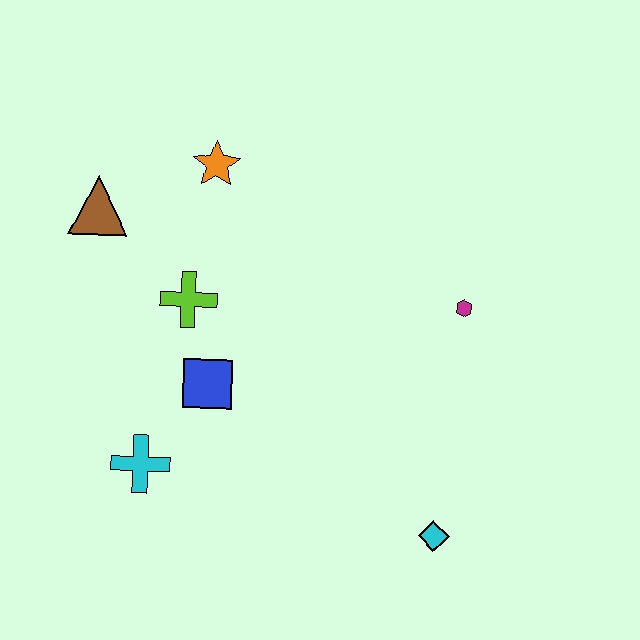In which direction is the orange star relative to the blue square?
The orange star is above the blue square.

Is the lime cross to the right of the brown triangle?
Yes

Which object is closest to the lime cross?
The blue square is closest to the lime cross.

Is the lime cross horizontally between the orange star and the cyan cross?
Yes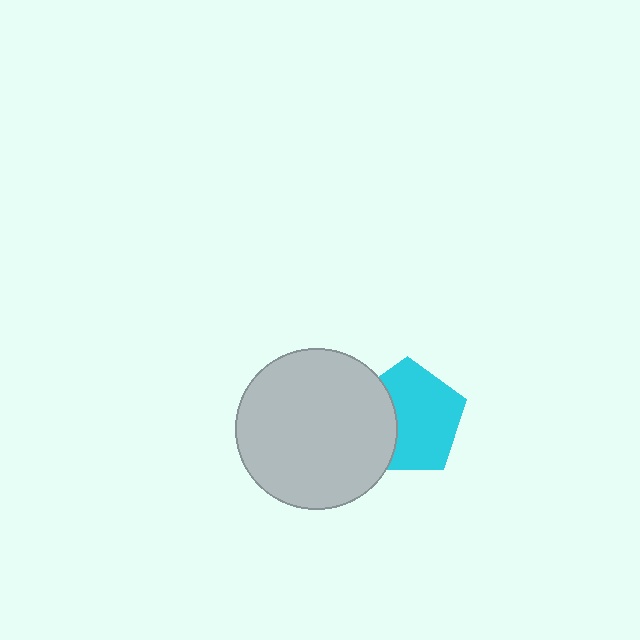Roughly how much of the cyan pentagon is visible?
Most of it is visible (roughly 67%).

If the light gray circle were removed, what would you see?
You would see the complete cyan pentagon.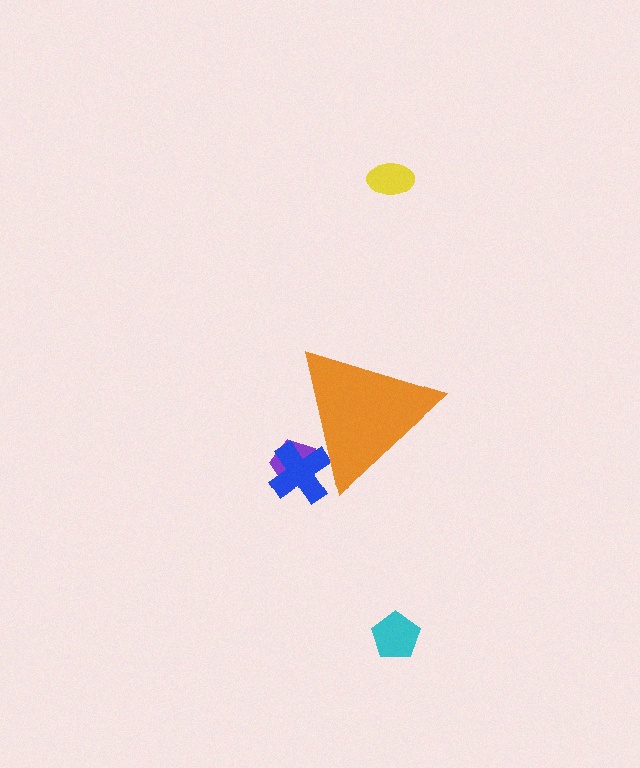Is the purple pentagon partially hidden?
Yes, the purple pentagon is partially hidden behind the orange triangle.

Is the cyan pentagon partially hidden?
No, the cyan pentagon is fully visible.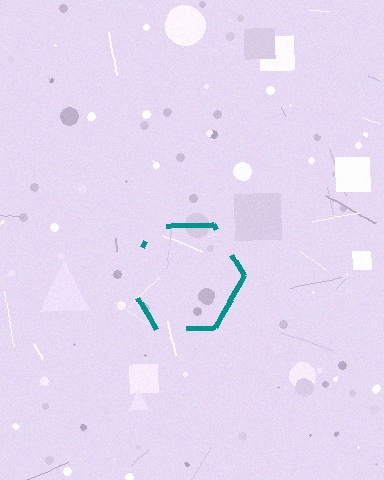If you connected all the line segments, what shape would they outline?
They would outline a hexagon.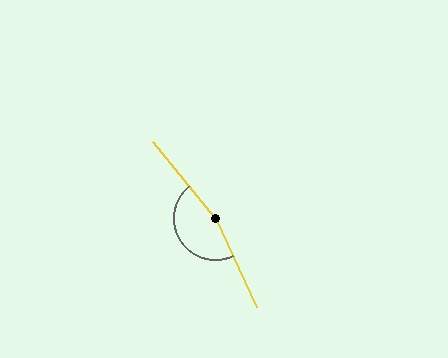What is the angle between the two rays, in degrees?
Approximately 166 degrees.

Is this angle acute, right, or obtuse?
It is obtuse.